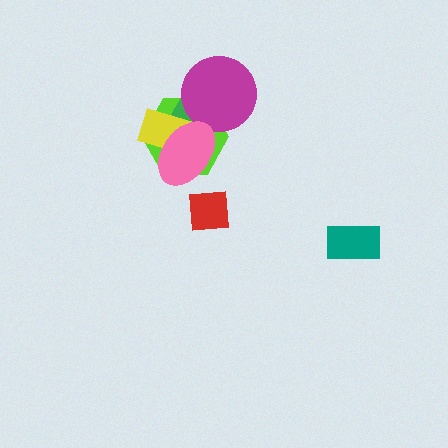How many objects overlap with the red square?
0 objects overlap with the red square.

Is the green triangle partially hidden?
Yes, it is partially covered by another shape.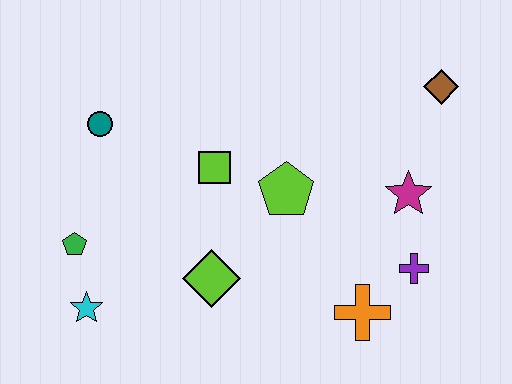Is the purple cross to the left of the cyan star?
No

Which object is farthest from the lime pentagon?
The cyan star is farthest from the lime pentagon.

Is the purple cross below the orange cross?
No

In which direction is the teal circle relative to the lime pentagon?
The teal circle is to the left of the lime pentagon.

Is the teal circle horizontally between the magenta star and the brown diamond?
No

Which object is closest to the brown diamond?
The magenta star is closest to the brown diamond.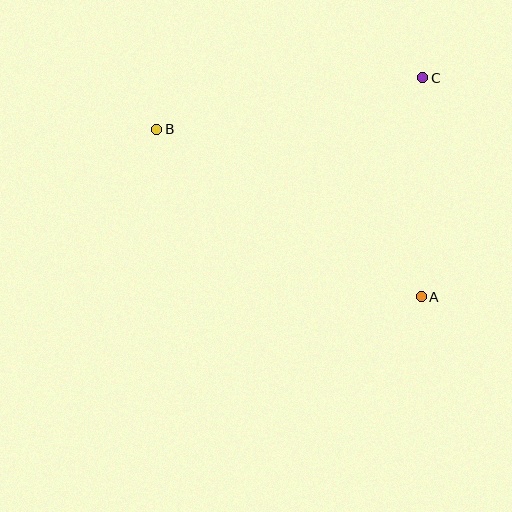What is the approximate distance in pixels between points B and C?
The distance between B and C is approximately 271 pixels.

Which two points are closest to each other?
Points A and C are closest to each other.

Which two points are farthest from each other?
Points A and B are farthest from each other.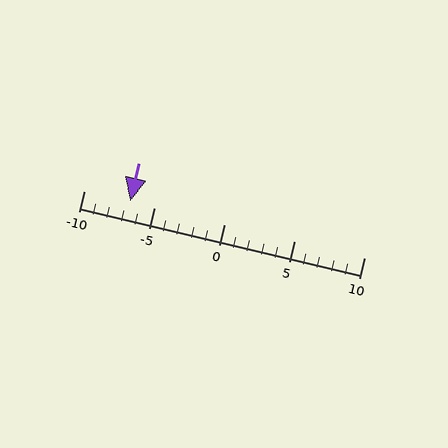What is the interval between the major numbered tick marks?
The major tick marks are spaced 5 units apart.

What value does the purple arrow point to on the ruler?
The purple arrow points to approximately -7.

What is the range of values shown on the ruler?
The ruler shows values from -10 to 10.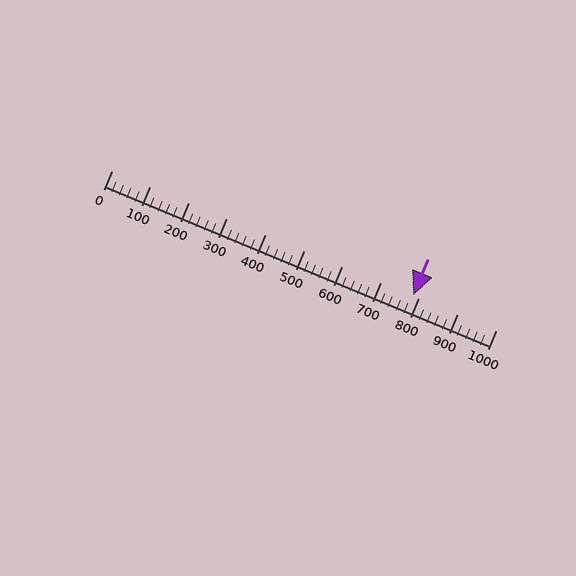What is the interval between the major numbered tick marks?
The major tick marks are spaced 100 units apart.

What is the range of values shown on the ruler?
The ruler shows values from 0 to 1000.